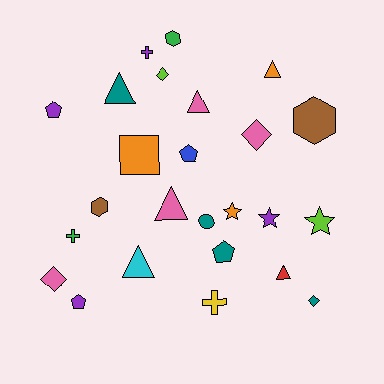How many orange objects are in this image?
There are 3 orange objects.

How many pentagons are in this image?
There are 4 pentagons.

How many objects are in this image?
There are 25 objects.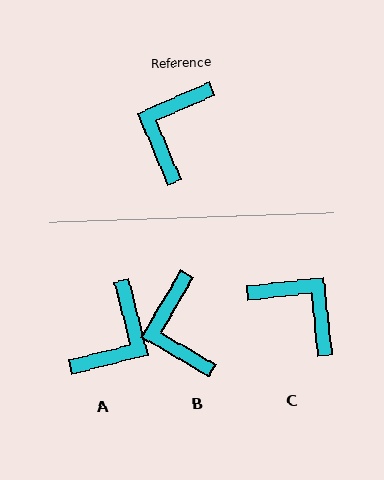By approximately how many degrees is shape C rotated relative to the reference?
Approximately 107 degrees clockwise.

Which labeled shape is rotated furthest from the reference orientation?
A, about 171 degrees away.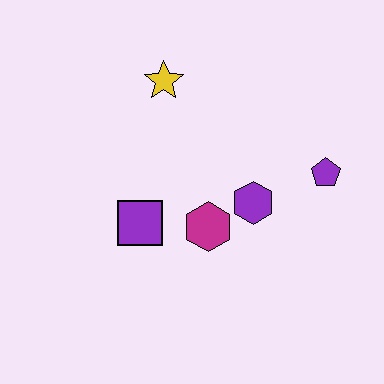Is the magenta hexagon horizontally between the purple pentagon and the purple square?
Yes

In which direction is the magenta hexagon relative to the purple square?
The magenta hexagon is to the right of the purple square.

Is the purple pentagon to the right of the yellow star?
Yes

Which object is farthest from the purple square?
The purple pentagon is farthest from the purple square.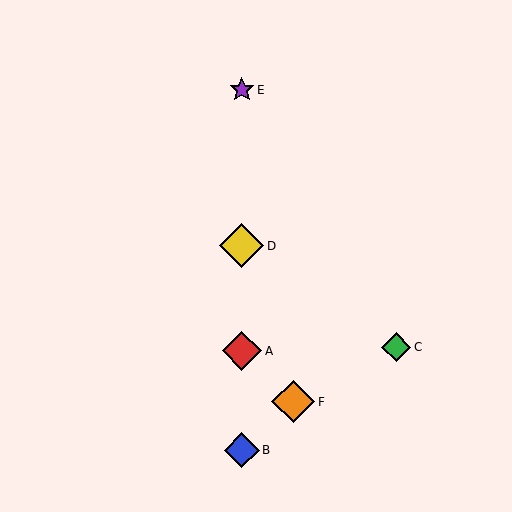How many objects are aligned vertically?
4 objects (A, B, D, E) are aligned vertically.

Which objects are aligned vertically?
Objects A, B, D, E are aligned vertically.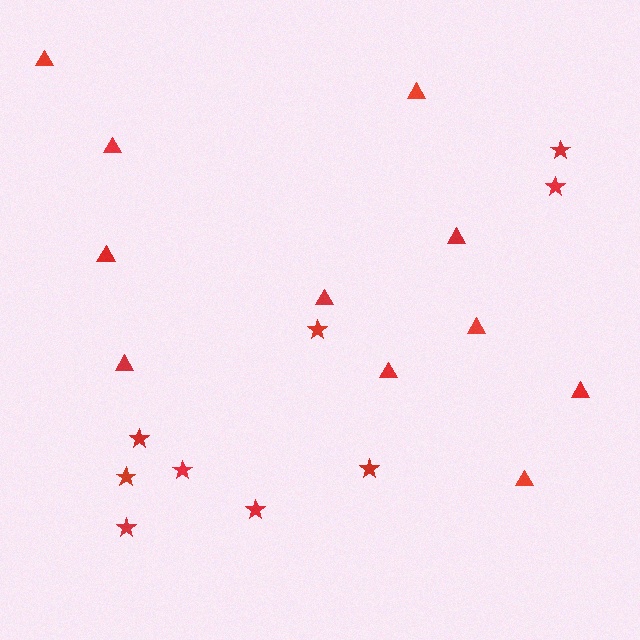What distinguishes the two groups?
There are 2 groups: one group of triangles (11) and one group of stars (9).